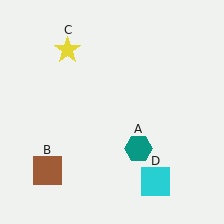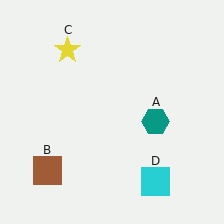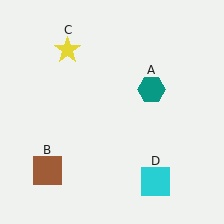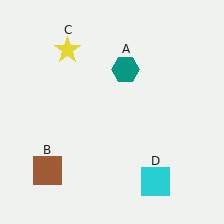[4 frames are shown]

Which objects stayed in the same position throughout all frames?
Brown square (object B) and yellow star (object C) and cyan square (object D) remained stationary.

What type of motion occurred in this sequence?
The teal hexagon (object A) rotated counterclockwise around the center of the scene.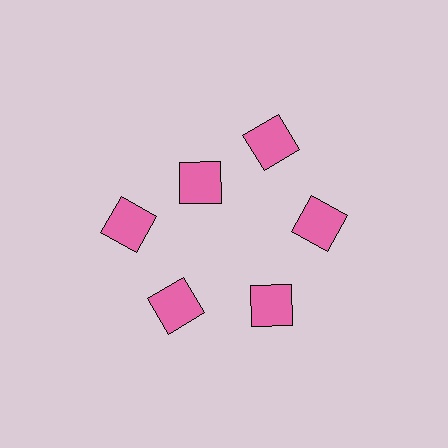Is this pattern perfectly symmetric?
No. The 6 pink squares are arranged in a ring, but one element near the 11 o'clock position is pulled inward toward the center, breaking the 6-fold rotational symmetry.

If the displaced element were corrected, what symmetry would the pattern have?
It would have 6-fold rotational symmetry — the pattern would map onto itself every 60 degrees.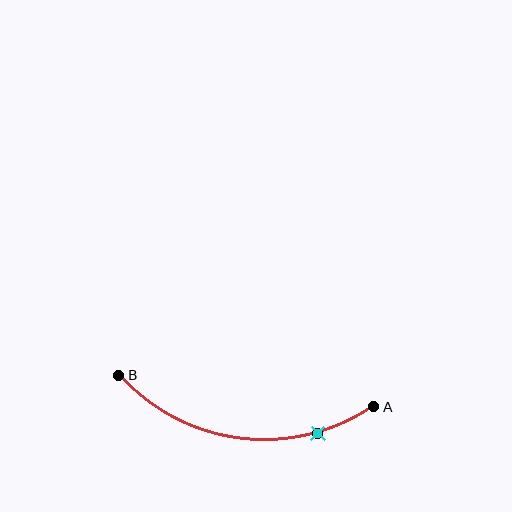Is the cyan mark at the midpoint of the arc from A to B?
No. The cyan mark lies on the arc but is closer to endpoint A. The arc midpoint would be at the point on the curve equidistant along the arc from both A and B.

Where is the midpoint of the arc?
The arc midpoint is the point on the curve farthest from the straight line joining A and B. It sits below that line.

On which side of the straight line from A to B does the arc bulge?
The arc bulges below the straight line connecting A and B.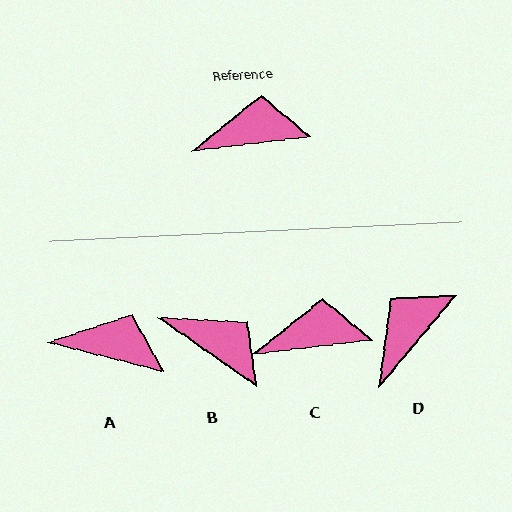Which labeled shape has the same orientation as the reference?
C.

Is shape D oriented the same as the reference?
No, it is off by about 43 degrees.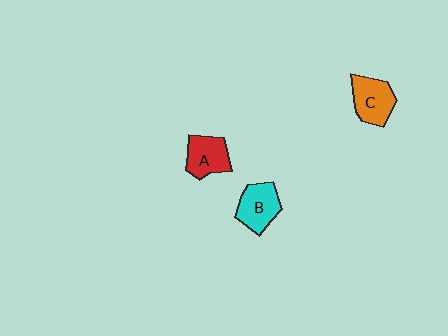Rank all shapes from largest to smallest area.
From largest to smallest: C (orange), B (cyan), A (red).